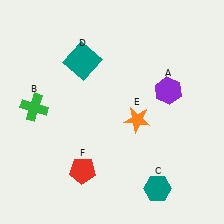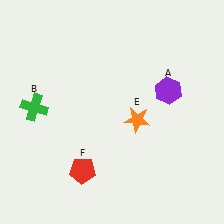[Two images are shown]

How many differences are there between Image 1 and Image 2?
There are 2 differences between the two images.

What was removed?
The teal hexagon (C), the teal square (D) were removed in Image 2.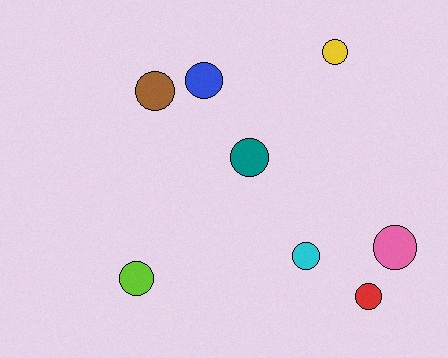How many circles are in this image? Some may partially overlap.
There are 8 circles.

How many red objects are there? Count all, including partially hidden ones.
There is 1 red object.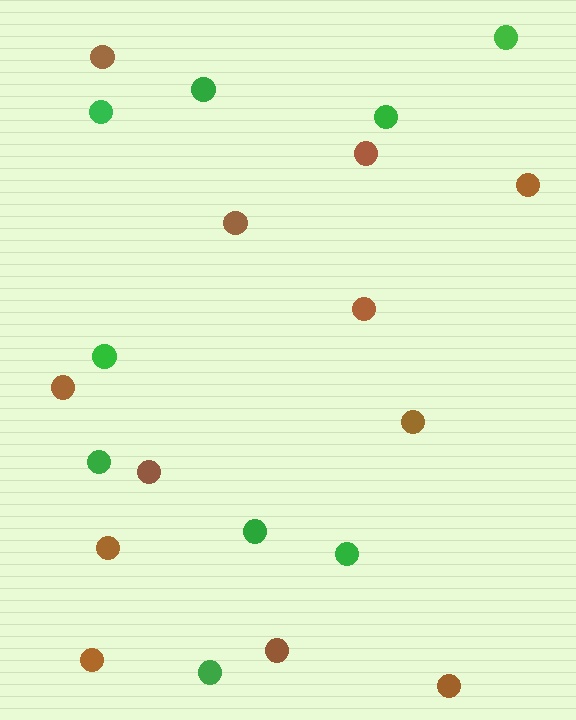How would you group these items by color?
There are 2 groups: one group of brown circles (12) and one group of green circles (9).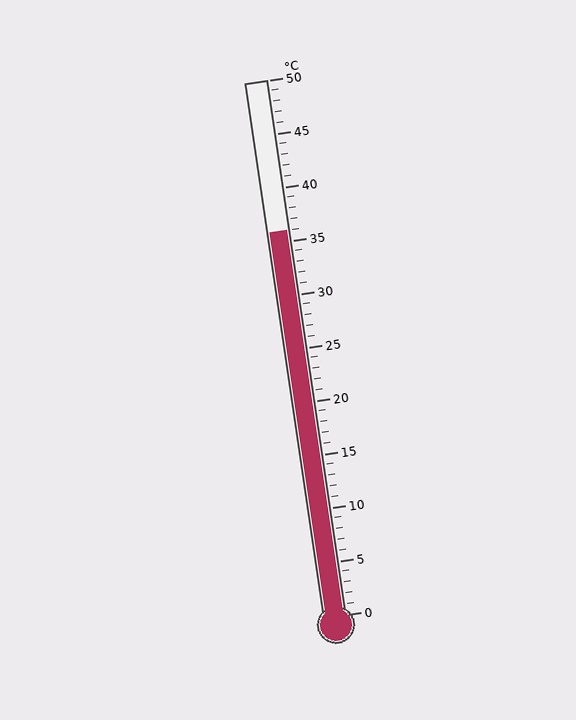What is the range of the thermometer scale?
The thermometer scale ranges from 0°C to 50°C.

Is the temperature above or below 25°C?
The temperature is above 25°C.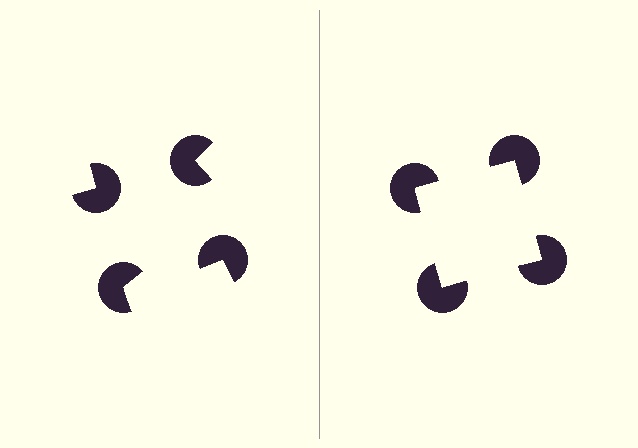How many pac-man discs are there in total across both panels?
8 — 4 on each side.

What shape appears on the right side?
An illusory square.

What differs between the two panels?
The pac-man discs are positioned identically on both sides; only the wedge orientations differ. On the right they align to a square; on the left they are misaligned.